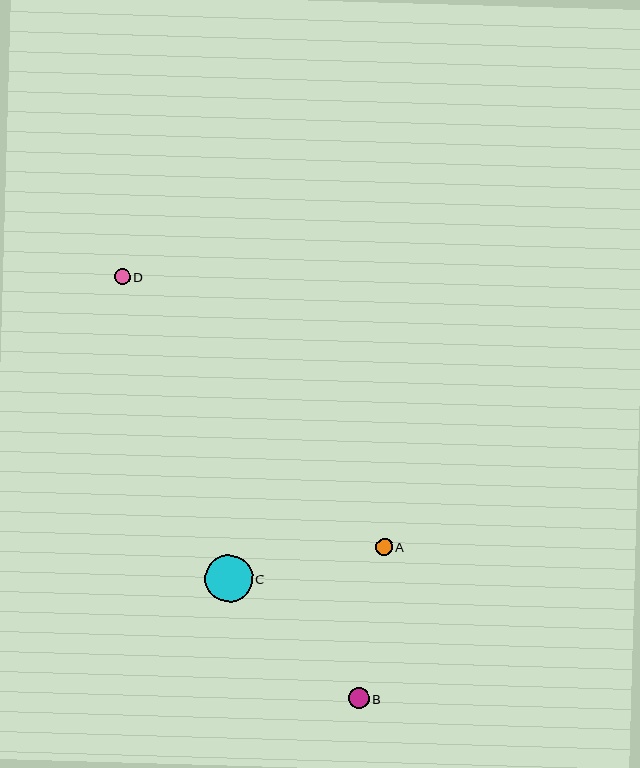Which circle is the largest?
Circle C is the largest with a size of approximately 48 pixels.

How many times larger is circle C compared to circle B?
Circle C is approximately 2.3 times the size of circle B.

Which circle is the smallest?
Circle D is the smallest with a size of approximately 15 pixels.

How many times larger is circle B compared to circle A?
Circle B is approximately 1.2 times the size of circle A.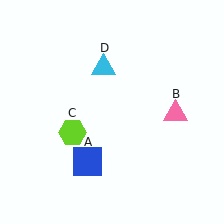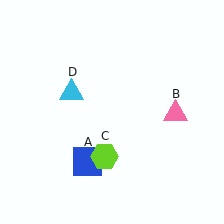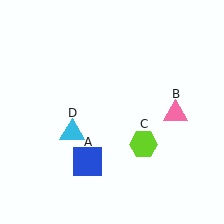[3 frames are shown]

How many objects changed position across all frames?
2 objects changed position: lime hexagon (object C), cyan triangle (object D).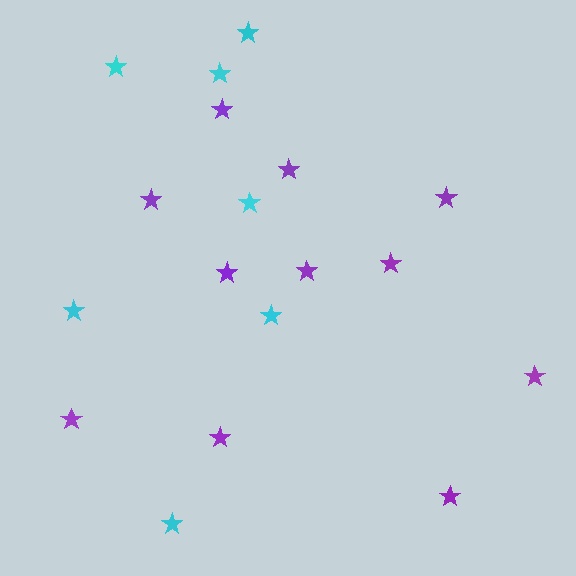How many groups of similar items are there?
There are 2 groups: one group of cyan stars (7) and one group of purple stars (11).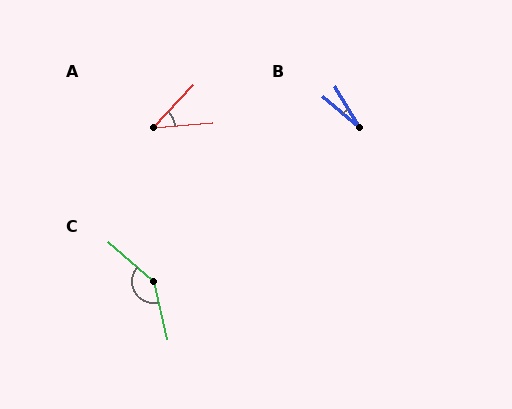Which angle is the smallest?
B, at approximately 19 degrees.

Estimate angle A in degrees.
Approximately 43 degrees.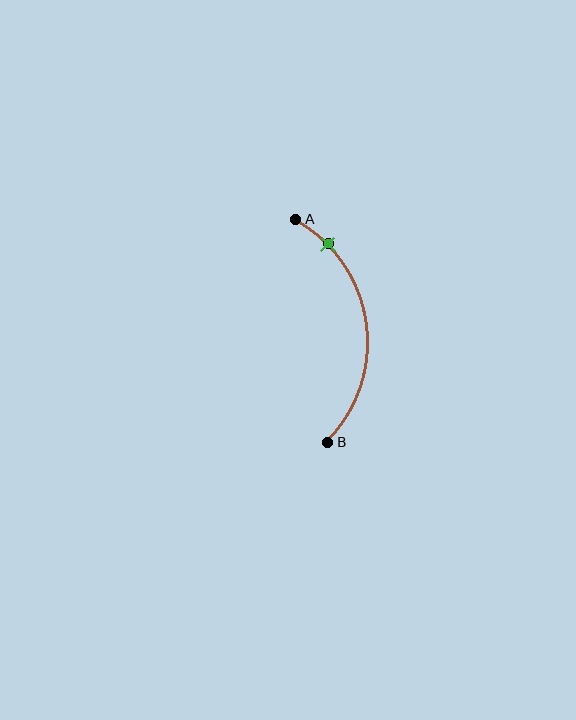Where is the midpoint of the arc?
The arc midpoint is the point on the curve farthest from the straight line joining A and B. It sits to the right of that line.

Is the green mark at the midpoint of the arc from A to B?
No. The green mark lies on the arc but is closer to endpoint A. The arc midpoint would be at the point on the curve equidistant along the arc from both A and B.